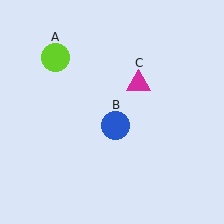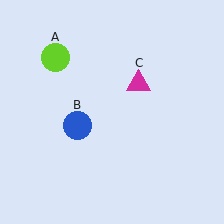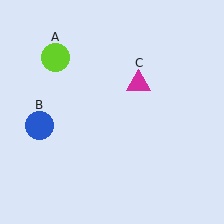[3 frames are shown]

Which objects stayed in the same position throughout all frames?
Lime circle (object A) and magenta triangle (object C) remained stationary.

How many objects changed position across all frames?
1 object changed position: blue circle (object B).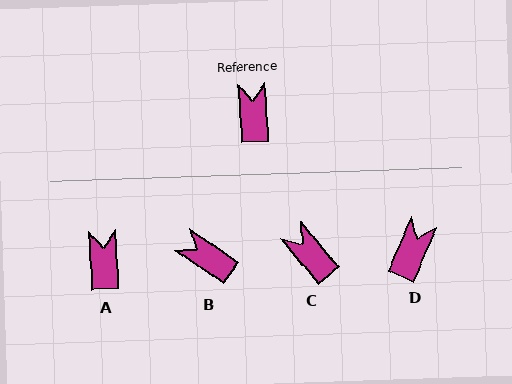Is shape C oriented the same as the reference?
No, it is off by about 37 degrees.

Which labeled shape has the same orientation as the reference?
A.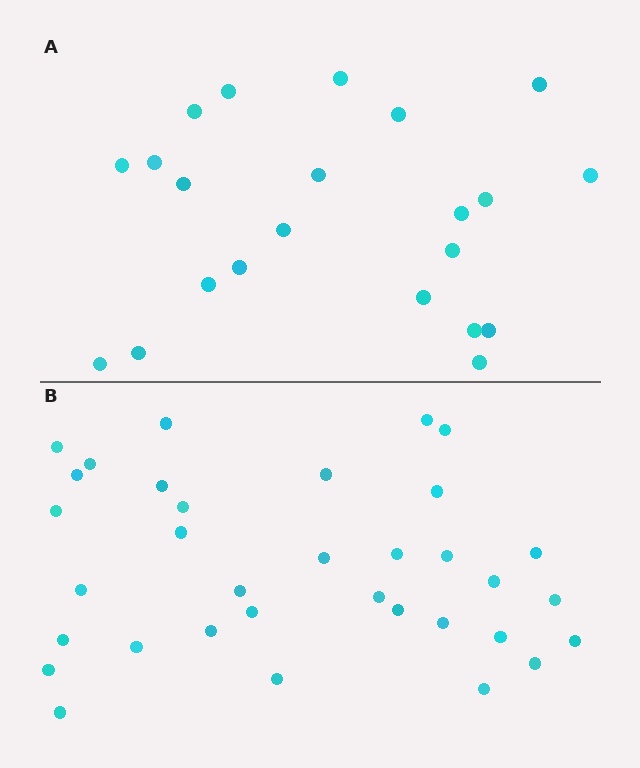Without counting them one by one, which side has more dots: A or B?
Region B (the bottom region) has more dots.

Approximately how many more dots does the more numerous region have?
Region B has roughly 12 or so more dots than region A.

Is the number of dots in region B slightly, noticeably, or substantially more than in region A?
Region B has substantially more. The ratio is roughly 1.5 to 1.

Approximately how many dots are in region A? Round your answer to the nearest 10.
About 20 dots. (The exact count is 22, which rounds to 20.)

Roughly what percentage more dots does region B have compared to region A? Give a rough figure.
About 55% more.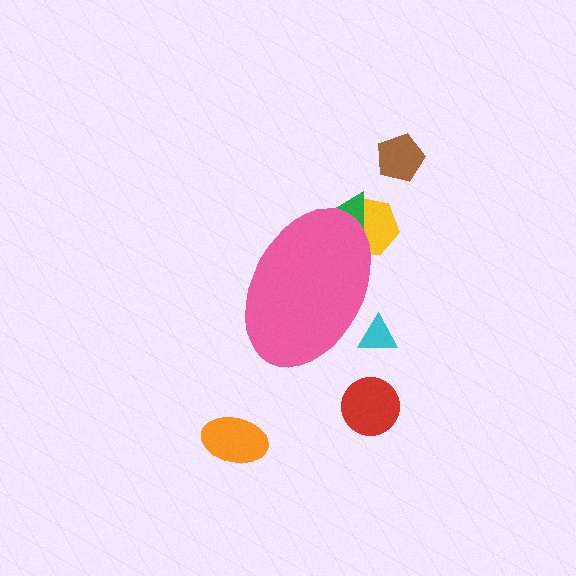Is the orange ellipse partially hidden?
No, the orange ellipse is fully visible.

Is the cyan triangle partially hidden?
Yes, the cyan triangle is partially hidden behind the pink ellipse.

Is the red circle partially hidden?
No, the red circle is fully visible.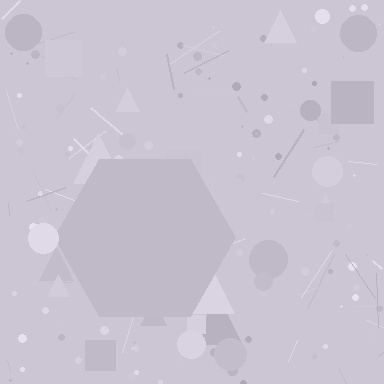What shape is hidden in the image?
A hexagon is hidden in the image.